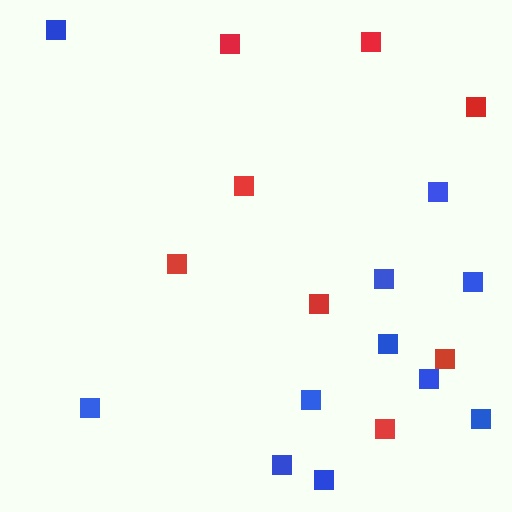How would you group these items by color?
There are 2 groups: one group of blue squares (11) and one group of red squares (8).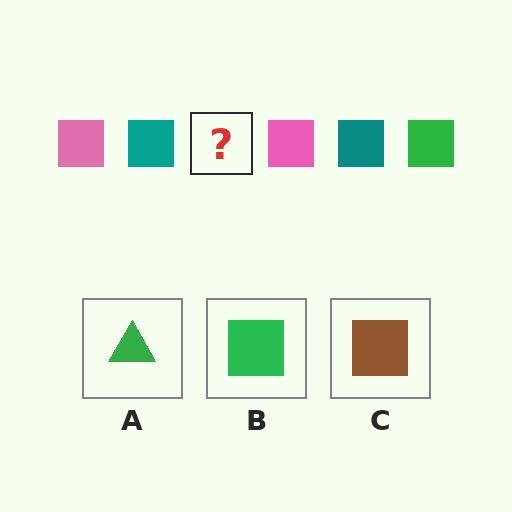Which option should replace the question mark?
Option B.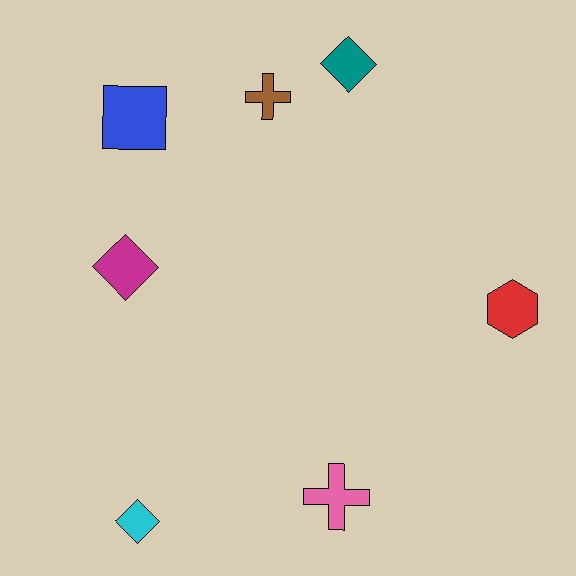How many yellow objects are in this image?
There are no yellow objects.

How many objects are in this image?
There are 7 objects.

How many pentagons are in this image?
There are no pentagons.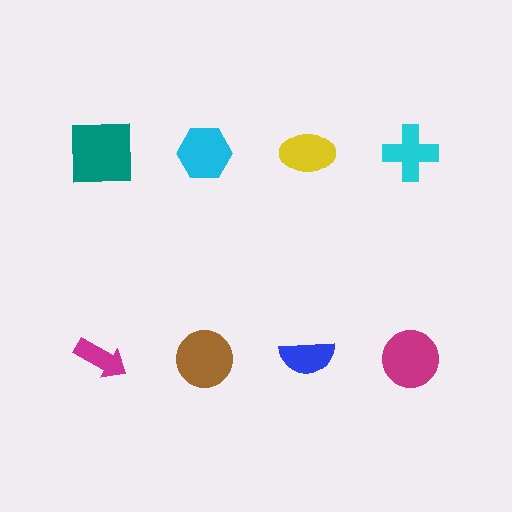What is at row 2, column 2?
A brown circle.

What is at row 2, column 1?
A magenta arrow.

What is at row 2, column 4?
A magenta circle.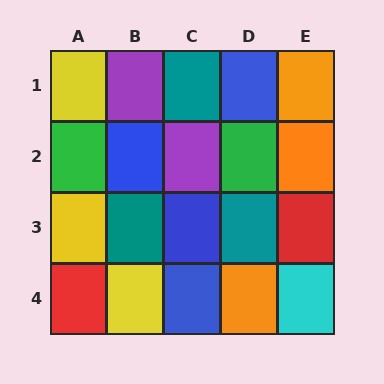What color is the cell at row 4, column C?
Blue.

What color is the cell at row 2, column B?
Blue.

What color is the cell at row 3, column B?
Teal.